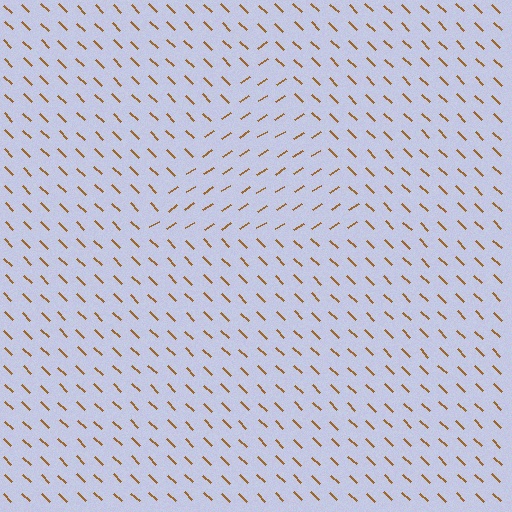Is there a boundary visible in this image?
Yes, there is a texture boundary formed by a change in line orientation.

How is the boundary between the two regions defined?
The boundary is defined purely by a change in line orientation (approximately 77 degrees difference). All lines are the same color and thickness.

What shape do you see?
I see a triangle.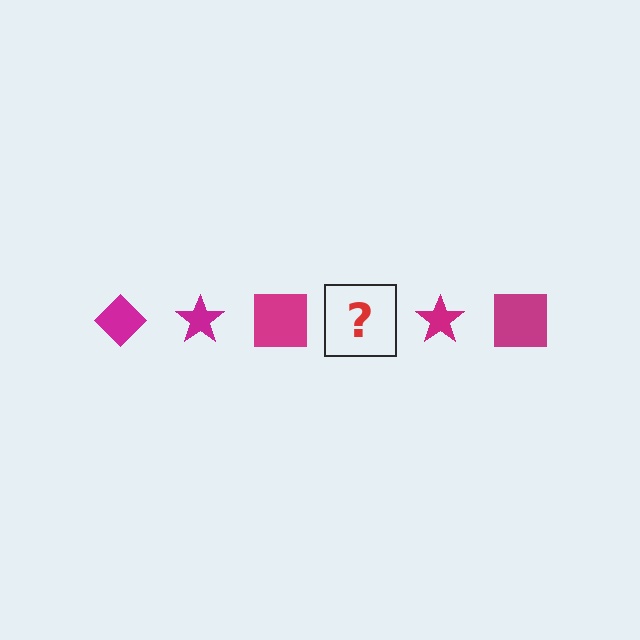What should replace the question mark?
The question mark should be replaced with a magenta diamond.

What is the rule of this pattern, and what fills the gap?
The rule is that the pattern cycles through diamond, star, square shapes in magenta. The gap should be filled with a magenta diamond.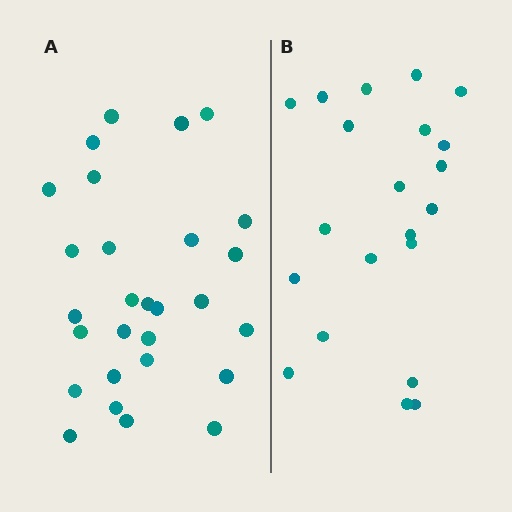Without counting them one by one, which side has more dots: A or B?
Region A (the left region) has more dots.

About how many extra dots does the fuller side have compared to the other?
Region A has roughly 8 or so more dots than region B.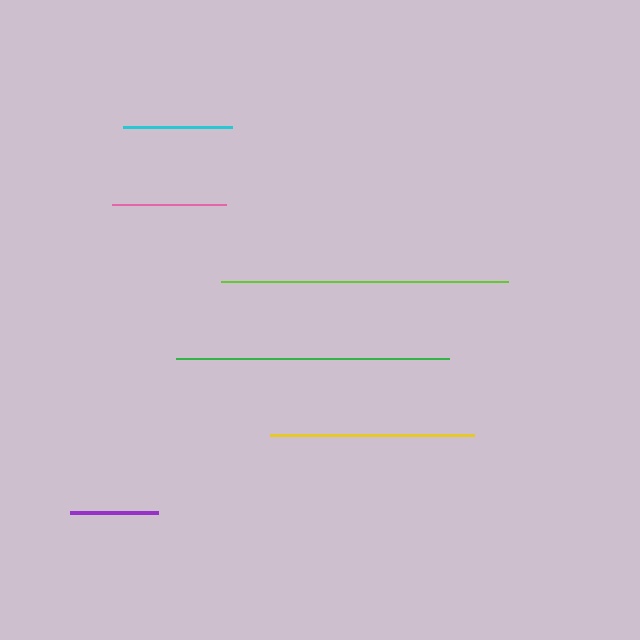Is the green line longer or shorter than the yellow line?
The green line is longer than the yellow line.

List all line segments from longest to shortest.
From longest to shortest: lime, green, yellow, pink, cyan, purple.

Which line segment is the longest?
The lime line is the longest at approximately 287 pixels.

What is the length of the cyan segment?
The cyan segment is approximately 108 pixels long.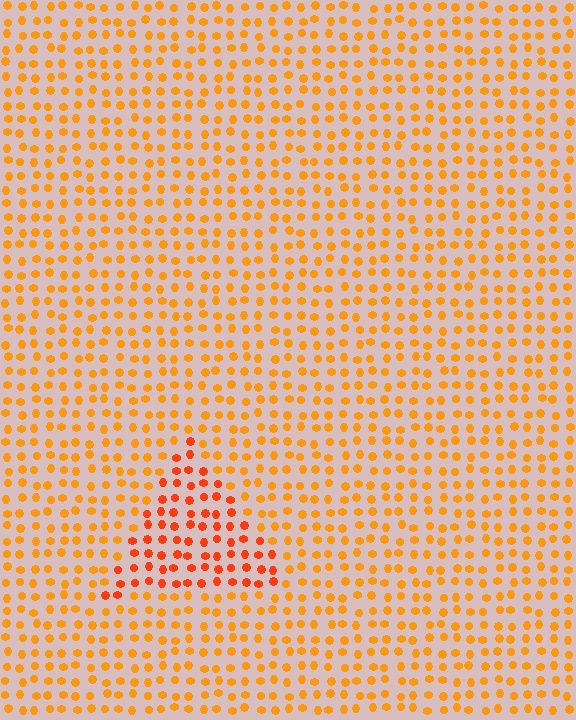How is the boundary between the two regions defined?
The boundary is defined purely by a slight shift in hue (about 24 degrees). Spacing, size, and orientation are identical on both sides.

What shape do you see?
I see a triangle.